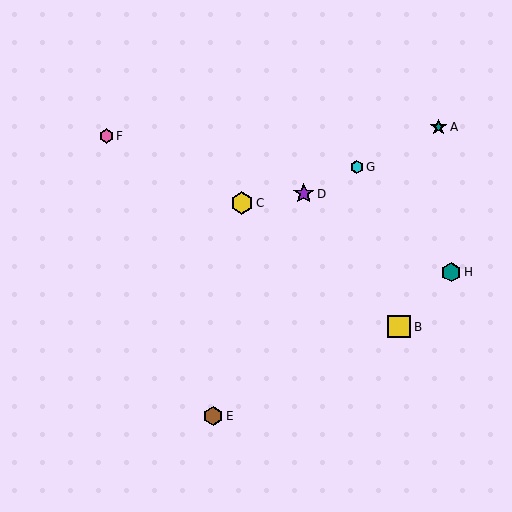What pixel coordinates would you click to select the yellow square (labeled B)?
Click at (399, 327) to select the yellow square B.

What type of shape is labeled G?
Shape G is a cyan hexagon.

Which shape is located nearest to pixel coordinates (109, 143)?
The pink hexagon (labeled F) at (106, 136) is nearest to that location.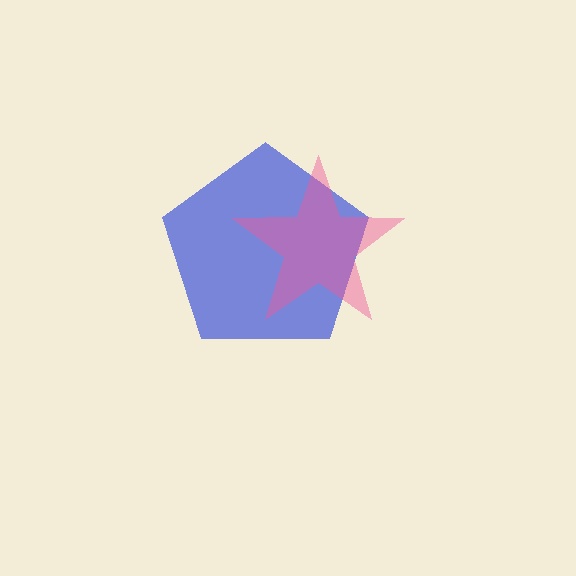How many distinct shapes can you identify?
There are 2 distinct shapes: a blue pentagon, a pink star.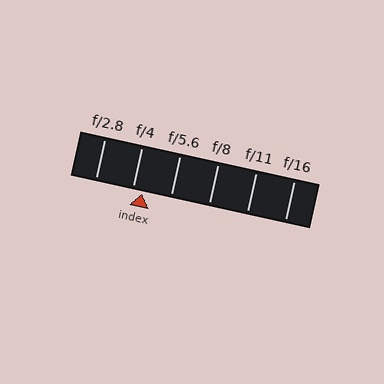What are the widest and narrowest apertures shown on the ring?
The widest aperture shown is f/2.8 and the narrowest is f/16.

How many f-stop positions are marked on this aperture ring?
There are 6 f-stop positions marked.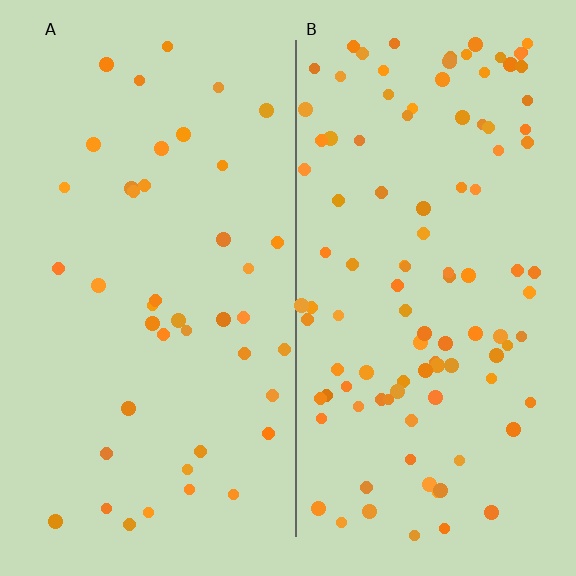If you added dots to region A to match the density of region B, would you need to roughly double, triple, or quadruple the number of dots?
Approximately triple.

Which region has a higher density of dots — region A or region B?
B (the right).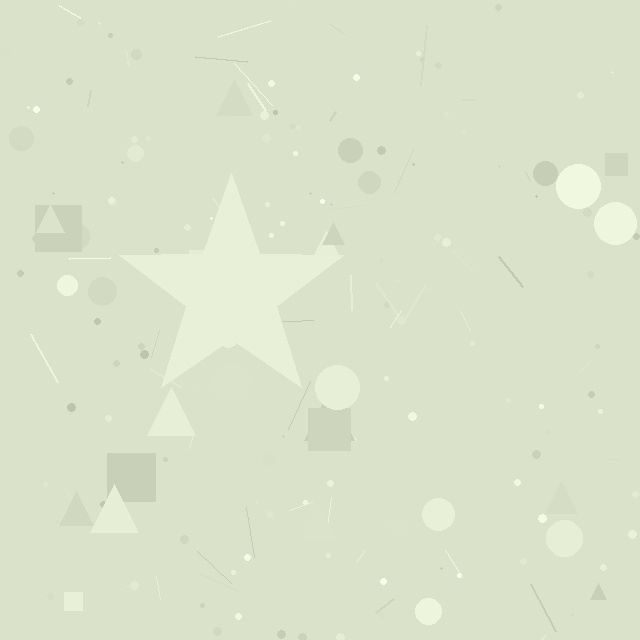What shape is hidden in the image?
A star is hidden in the image.